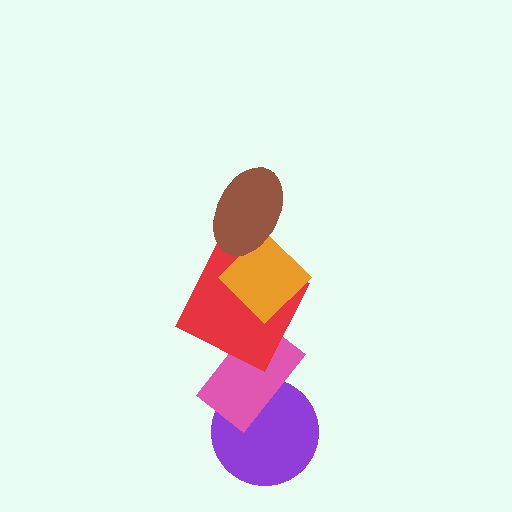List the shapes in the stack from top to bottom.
From top to bottom: the brown ellipse, the orange diamond, the red square, the pink rectangle, the purple circle.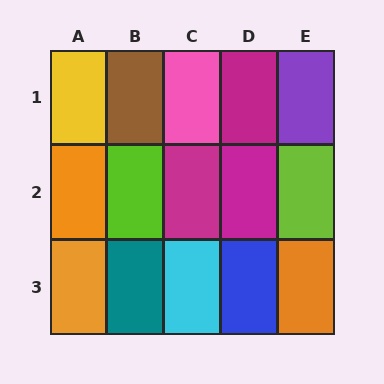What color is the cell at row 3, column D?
Blue.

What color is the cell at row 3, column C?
Cyan.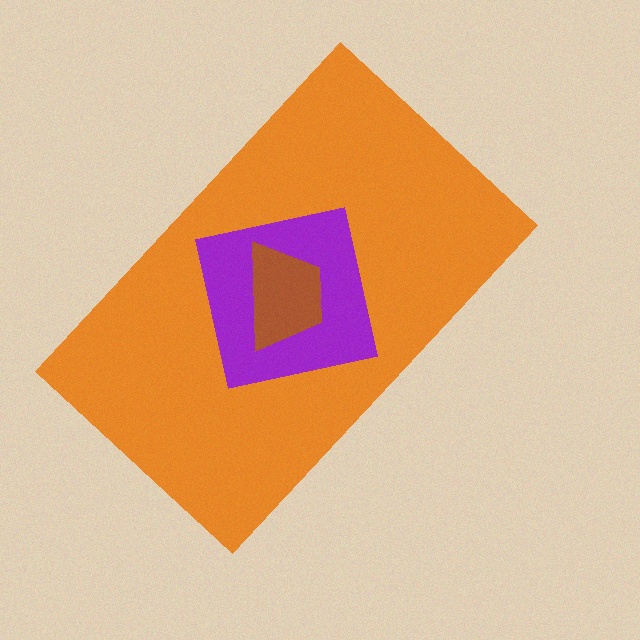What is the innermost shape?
The brown trapezoid.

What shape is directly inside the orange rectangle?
The purple square.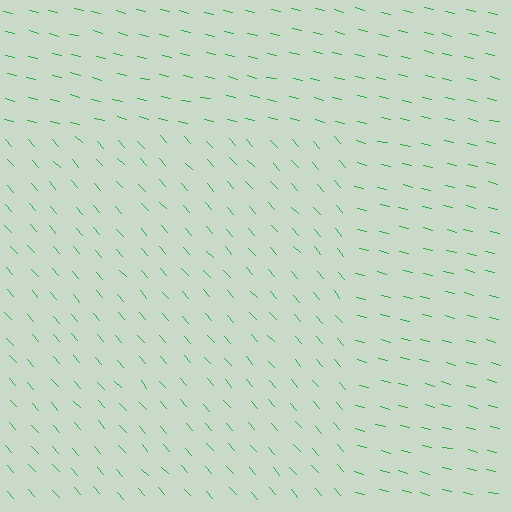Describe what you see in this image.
The image is filled with small green line segments. A rectangle region in the image has lines oriented differently from the surrounding lines, creating a visible texture boundary.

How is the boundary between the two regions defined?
The boundary is defined purely by a change in line orientation (approximately 35 degrees difference). All lines are the same color and thickness.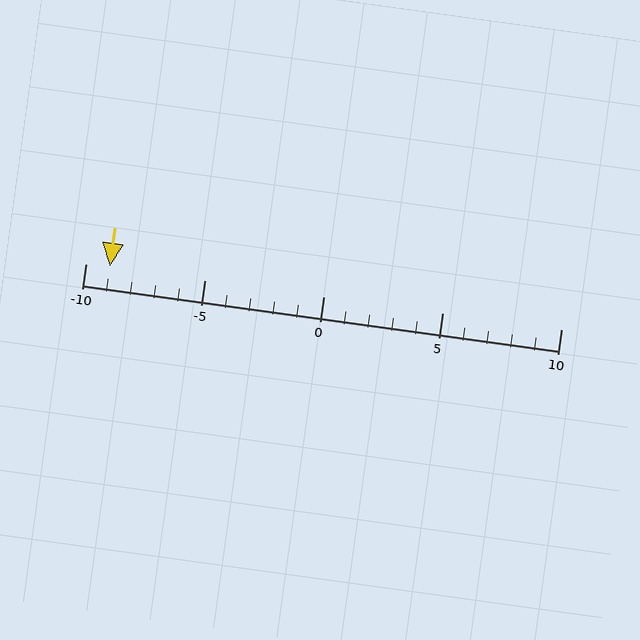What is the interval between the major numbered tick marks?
The major tick marks are spaced 5 units apart.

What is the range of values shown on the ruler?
The ruler shows values from -10 to 10.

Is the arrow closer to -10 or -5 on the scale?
The arrow is closer to -10.